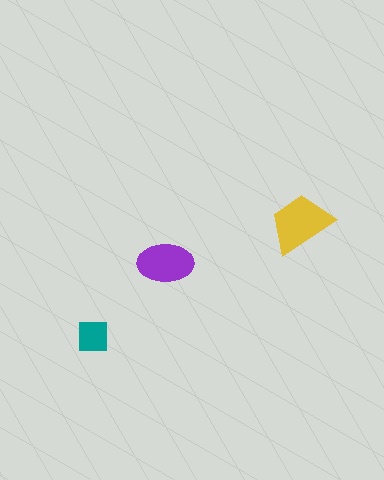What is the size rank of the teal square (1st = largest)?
3rd.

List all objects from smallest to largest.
The teal square, the purple ellipse, the yellow trapezoid.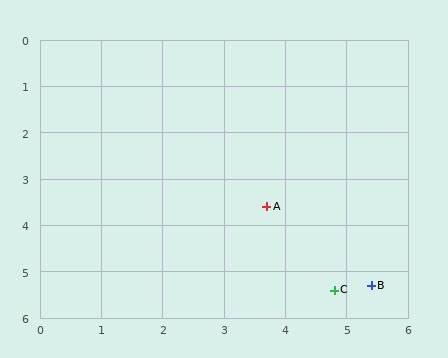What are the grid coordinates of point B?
Point B is at approximately (5.4, 5.3).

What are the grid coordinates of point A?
Point A is at approximately (3.7, 3.6).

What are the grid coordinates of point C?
Point C is at approximately (4.8, 5.4).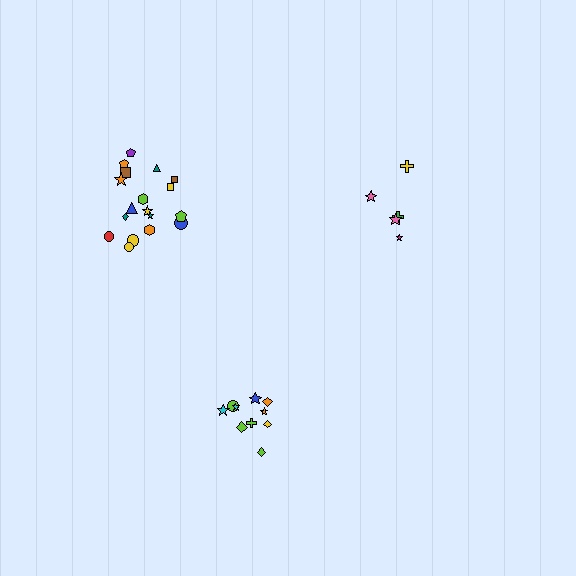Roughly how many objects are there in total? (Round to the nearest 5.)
Roughly 35 objects in total.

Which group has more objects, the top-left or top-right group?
The top-left group.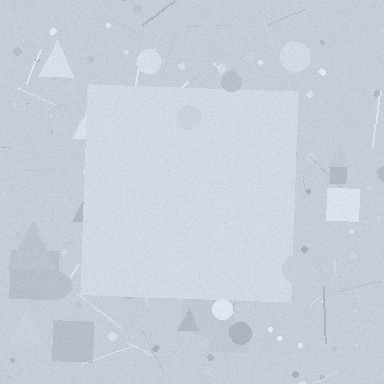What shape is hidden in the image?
A square is hidden in the image.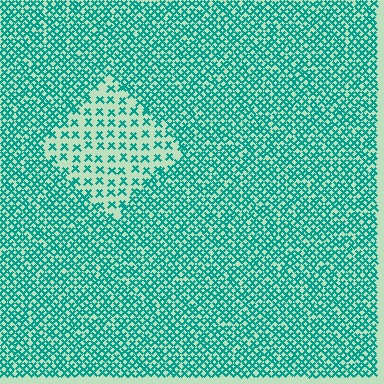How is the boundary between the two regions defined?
The boundary is defined by a change in element density (approximately 2.4x ratio). All elements are the same color, size, and shape.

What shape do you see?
I see a diamond.